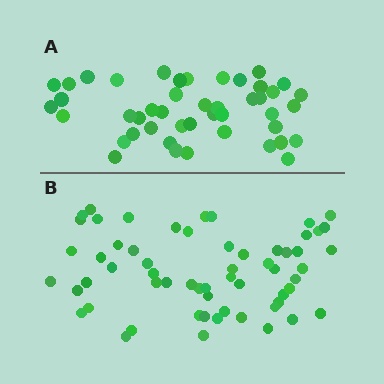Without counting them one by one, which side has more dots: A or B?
Region B (the bottom region) has more dots.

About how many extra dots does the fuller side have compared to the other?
Region B has approximately 15 more dots than region A.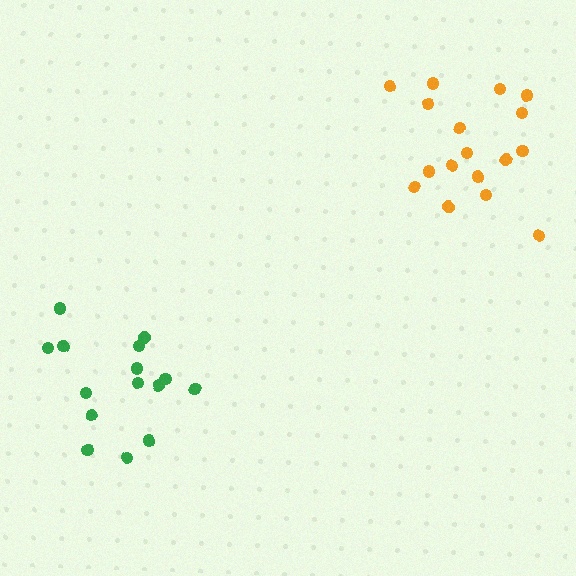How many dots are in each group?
Group 1: 15 dots, Group 2: 17 dots (32 total).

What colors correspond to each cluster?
The clusters are colored: green, orange.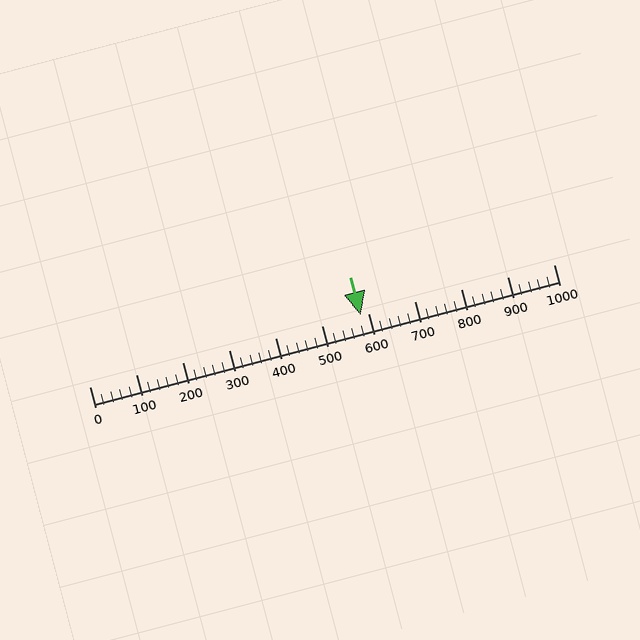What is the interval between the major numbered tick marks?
The major tick marks are spaced 100 units apart.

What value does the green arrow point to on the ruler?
The green arrow points to approximately 584.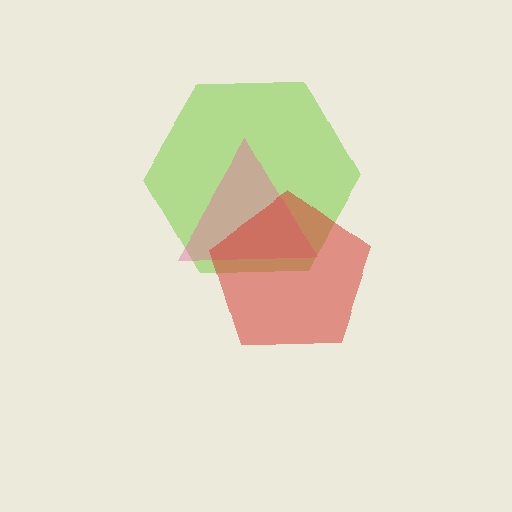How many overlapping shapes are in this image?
There are 3 overlapping shapes in the image.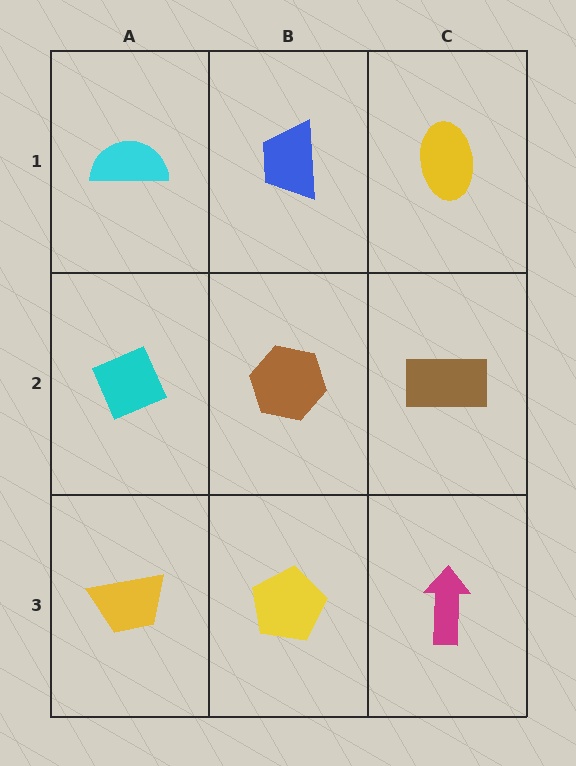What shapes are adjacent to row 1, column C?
A brown rectangle (row 2, column C), a blue trapezoid (row 1, column B).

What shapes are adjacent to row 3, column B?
A brown hexagon (row 2, column B), a yellow trapezoid (row 3, column A), a magenta arrow (row 3, column C).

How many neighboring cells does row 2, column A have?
3.